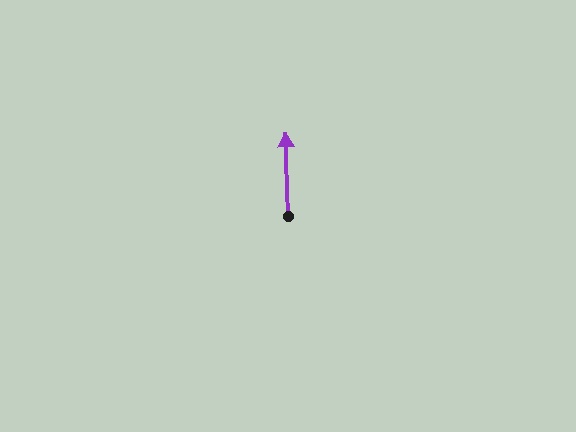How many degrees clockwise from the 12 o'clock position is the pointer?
Approximately 359 degrees.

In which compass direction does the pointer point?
North.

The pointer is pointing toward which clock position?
Roughly 12 o'clock.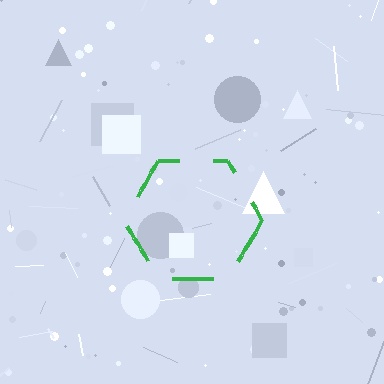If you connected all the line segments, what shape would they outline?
They would outline a hexagon.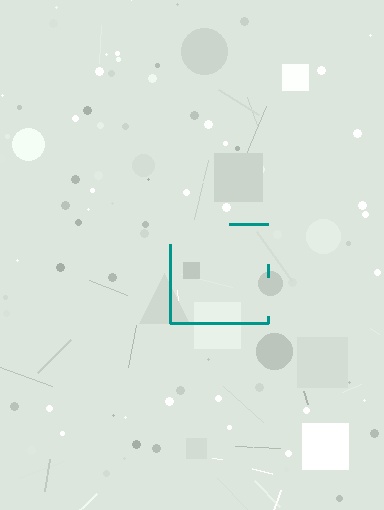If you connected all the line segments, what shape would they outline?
They would outline a square.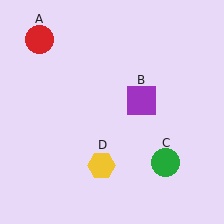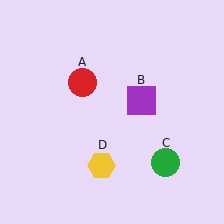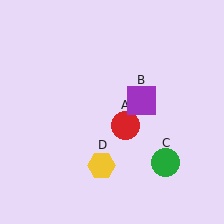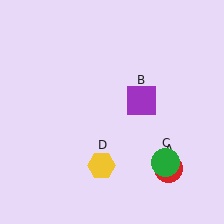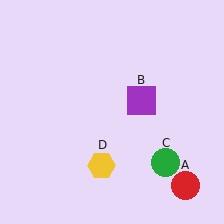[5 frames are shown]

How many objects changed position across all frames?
1 object changed position: red circle (object A).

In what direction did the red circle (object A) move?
The red circle (object A) moved down and to the right.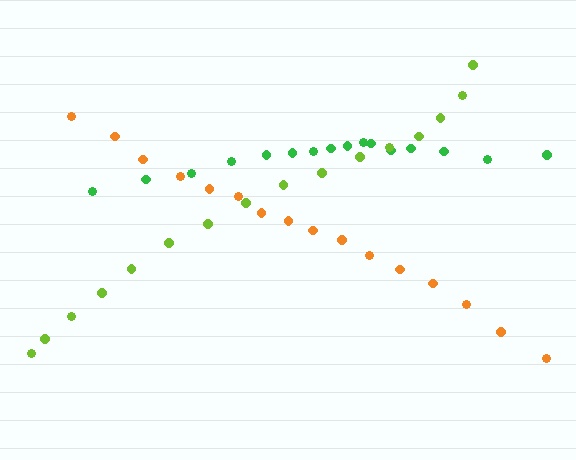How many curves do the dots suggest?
There are 3 distinct paths.